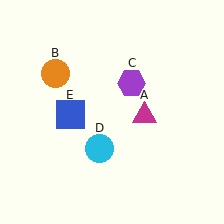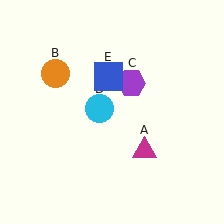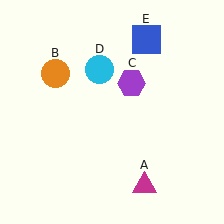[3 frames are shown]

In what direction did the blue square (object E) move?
The blue square (object E) moved up and to the right.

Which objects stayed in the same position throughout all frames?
Orange circle (object B) and purple hexagon (object C) remained stationary.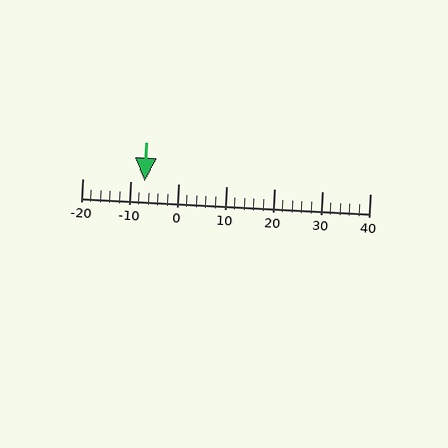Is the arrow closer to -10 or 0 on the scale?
The arrow is closer to -10.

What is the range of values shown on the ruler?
The ruler shows values from -20 to 40.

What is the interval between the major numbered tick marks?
The major tick marks are spaced 10 units apart.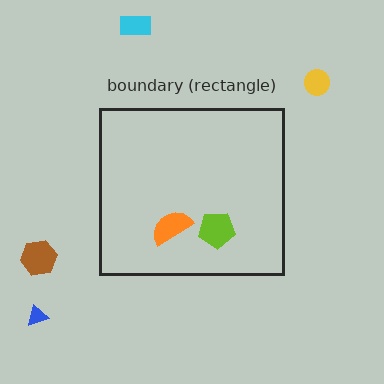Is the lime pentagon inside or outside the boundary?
Inside.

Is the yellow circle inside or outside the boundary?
Outside.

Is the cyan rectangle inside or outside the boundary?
Outside.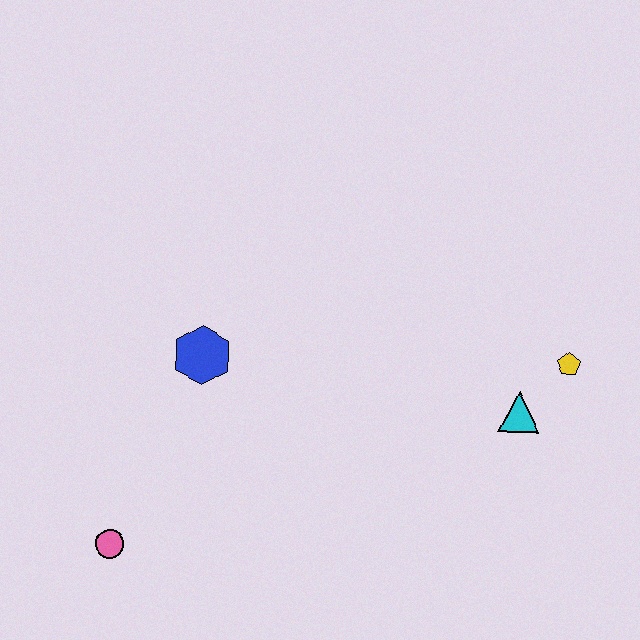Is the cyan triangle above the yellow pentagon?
No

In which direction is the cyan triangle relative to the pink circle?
The cyan triangle is to the right of the pink circle.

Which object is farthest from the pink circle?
The yellow pentagon is farthest from the pink circle.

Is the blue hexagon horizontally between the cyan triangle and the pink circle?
Yes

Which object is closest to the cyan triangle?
The yellow pentagon is closest to the cyan triangle.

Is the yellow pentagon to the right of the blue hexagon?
Yes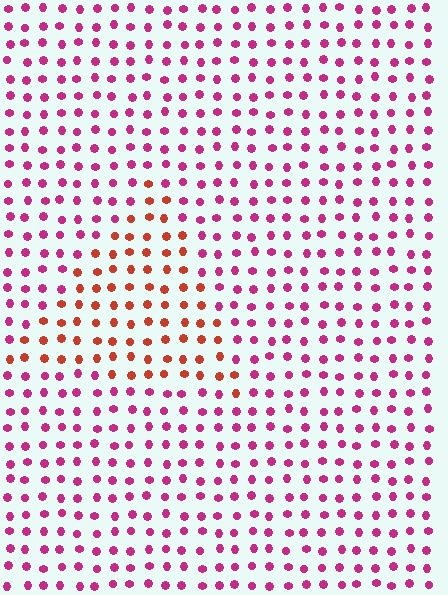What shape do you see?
I see a triangle.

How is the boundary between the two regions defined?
The boundary is defined purely by a slight shift in hue (about 42 degrees). Spacing, size, and orientation are identical on both sides.